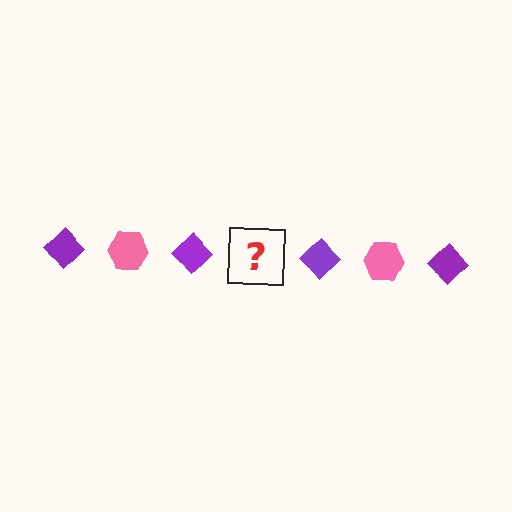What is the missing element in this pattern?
The missing element is a pink hexagon.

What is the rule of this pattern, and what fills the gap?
The rule is that the pattern alternates between purple diamond and pink hexagon. The gap should be filled with a pink hexagon.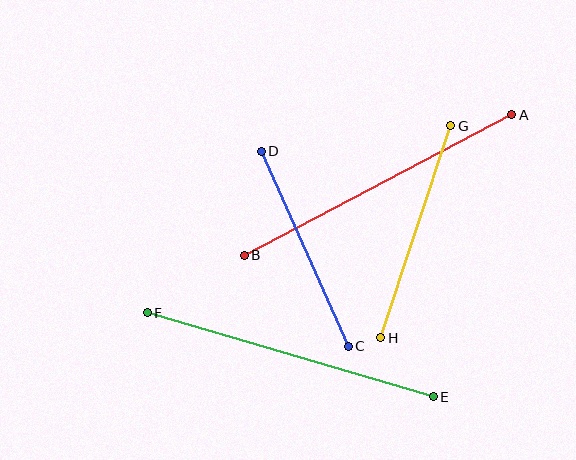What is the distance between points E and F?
The distance is approximately 298 pixels.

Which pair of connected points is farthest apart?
Points A and B are farthest apart.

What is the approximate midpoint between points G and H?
The midpoint is at approximately (416, 232) pixels.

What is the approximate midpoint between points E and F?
The midpoint is at approximately (290, 355) pixels.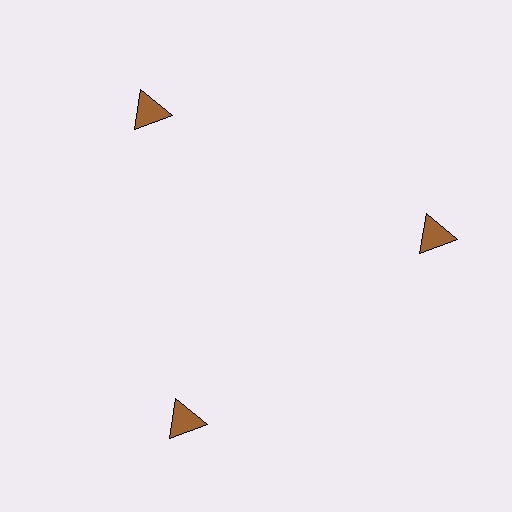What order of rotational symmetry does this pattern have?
This pattern has 3-fold rotational symmetry.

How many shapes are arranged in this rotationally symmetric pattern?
There are 3 shapes, arranged in 3 groups of 1.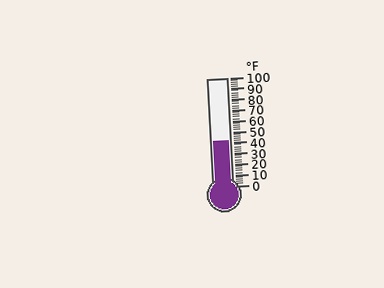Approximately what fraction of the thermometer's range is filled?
The thermometer is filled to approximately 40% of its range.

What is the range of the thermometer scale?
The thermometer scale ranges from 0°F to 100°F.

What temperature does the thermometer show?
The thermometer shows approximately 42°F.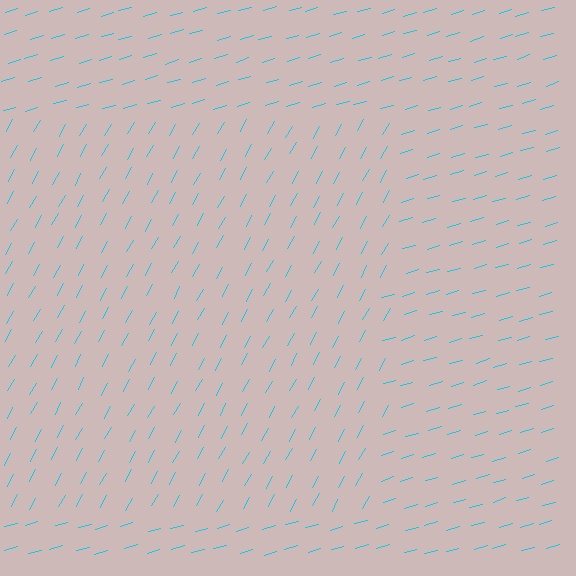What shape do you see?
I see a rectangle.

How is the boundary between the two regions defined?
The boundary is defined purely by a change in line orientation (approximately 45 degrees difference). All lines are the same color and thickness.